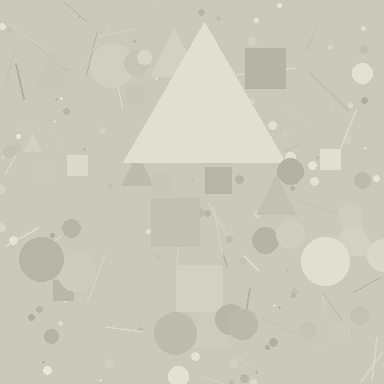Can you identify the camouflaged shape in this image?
The camouflaged shape is a triangle.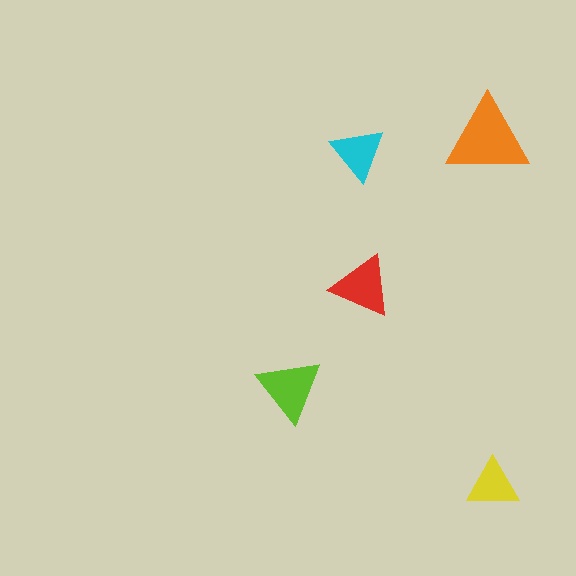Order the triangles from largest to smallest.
the orange one, the lime one, the red one, the cyan one, the yellow one.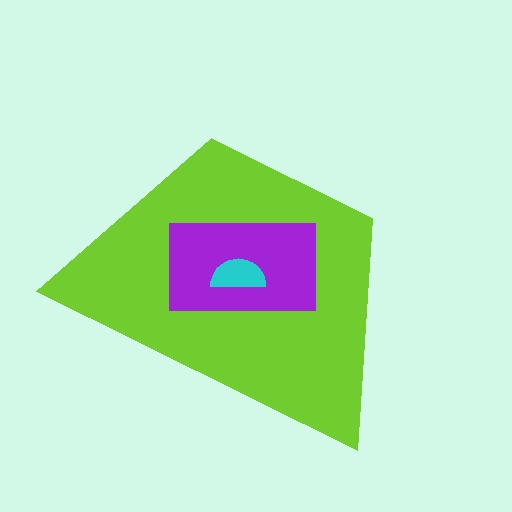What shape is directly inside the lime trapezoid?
The purple rectangle.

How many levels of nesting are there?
3.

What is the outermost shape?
The lime trapezoid.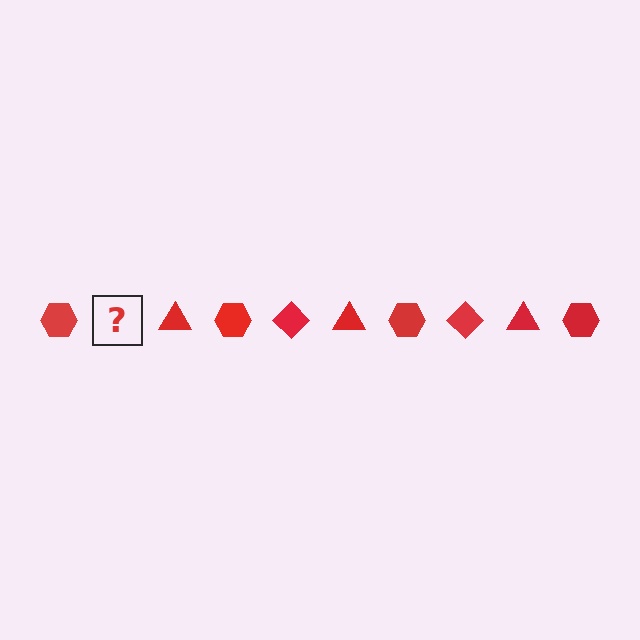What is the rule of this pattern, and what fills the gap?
The rule is that the pattern cycles through hexagon, diamond, triangle shapes in red. The gap should be filled with a red diamond.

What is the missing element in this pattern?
The missing element is a red diamond.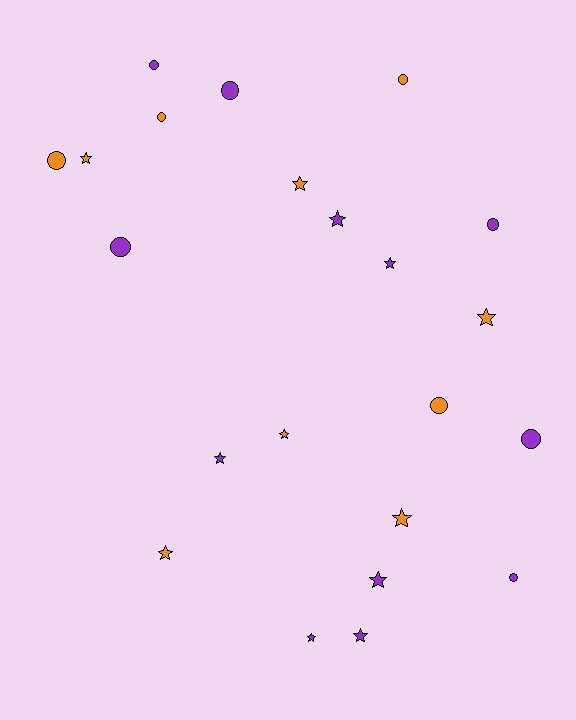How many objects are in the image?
There are 22 objects.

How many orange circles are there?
There are 4 orange circles.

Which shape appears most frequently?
Star, with 12 objects.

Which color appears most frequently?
Purple, with 12 objects.